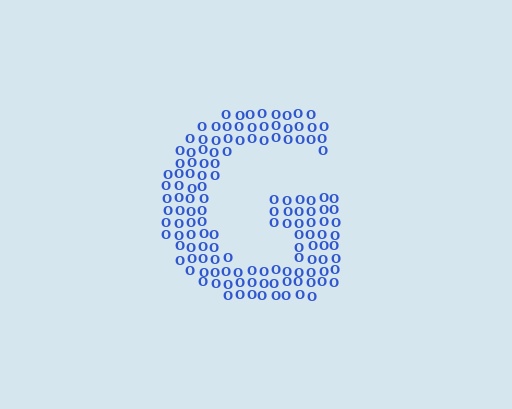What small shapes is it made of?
It is made of small letter O's.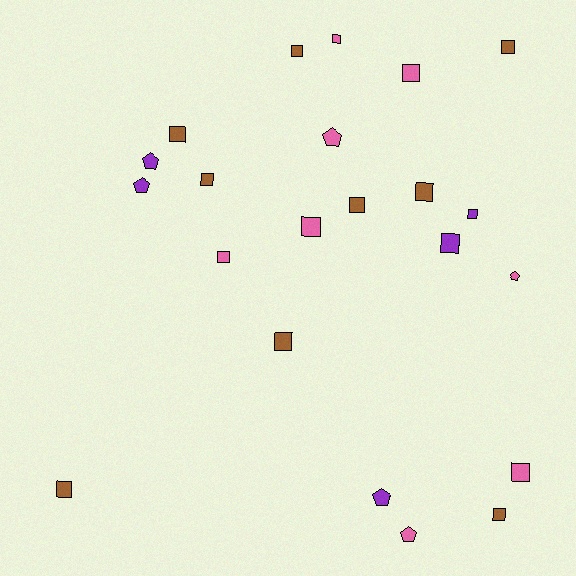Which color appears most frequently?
Brown, with 9 objects.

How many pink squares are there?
There are 5 pink squares.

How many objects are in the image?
There are 22 objects.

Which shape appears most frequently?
Square, with 16 objects.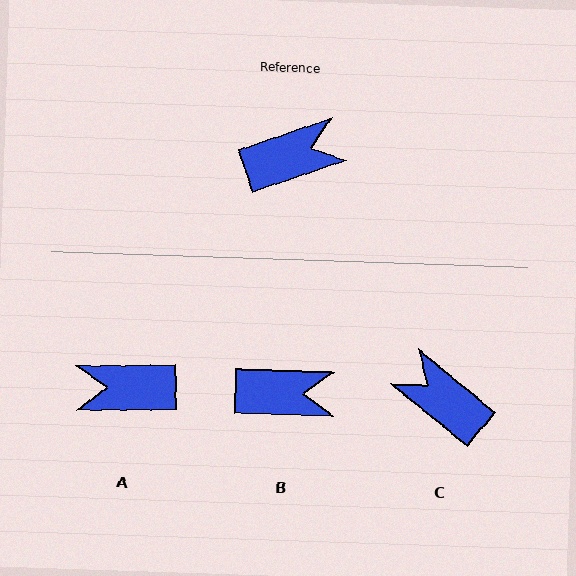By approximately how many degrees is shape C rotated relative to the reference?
Approximately 122 degrees counter-clockwise.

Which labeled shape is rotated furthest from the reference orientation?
A, about 162 degrees away.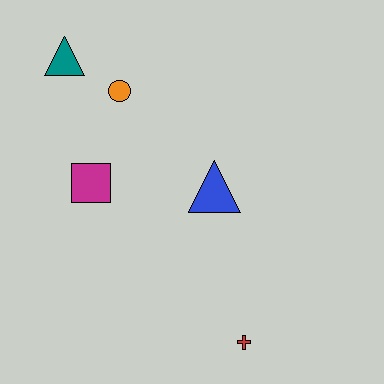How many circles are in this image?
There is 1 circle.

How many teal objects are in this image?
There is 1 teal object.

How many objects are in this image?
There are 5 objects.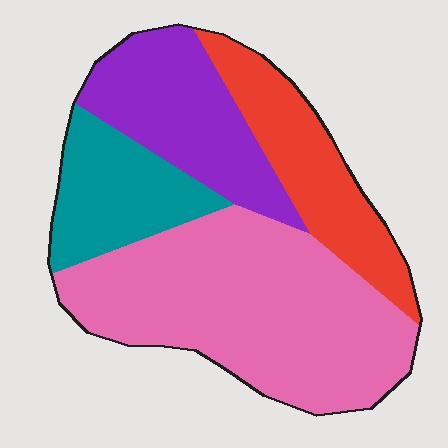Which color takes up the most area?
Pink, at roughly 45%.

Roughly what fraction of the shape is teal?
Teal covers about 15% of the shape.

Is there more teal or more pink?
Pink.